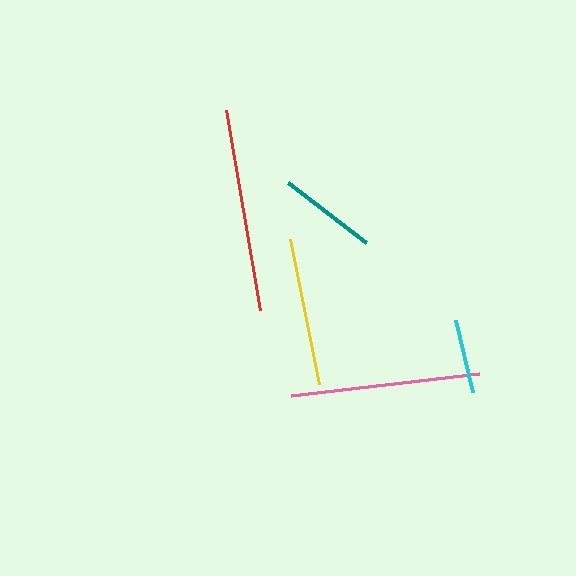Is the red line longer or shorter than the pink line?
The red line is longer than the pink line.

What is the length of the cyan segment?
The cyan segment is approximately 74 pixels long.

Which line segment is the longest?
The red line is the longest at approximately 203 pixels.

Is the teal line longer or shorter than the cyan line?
The teal line is longer than the cyan line.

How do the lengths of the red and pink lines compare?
The red and pink lines are approximately the same length.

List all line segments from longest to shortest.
From longest to shortest: red, pink, yellow, teal, cyan.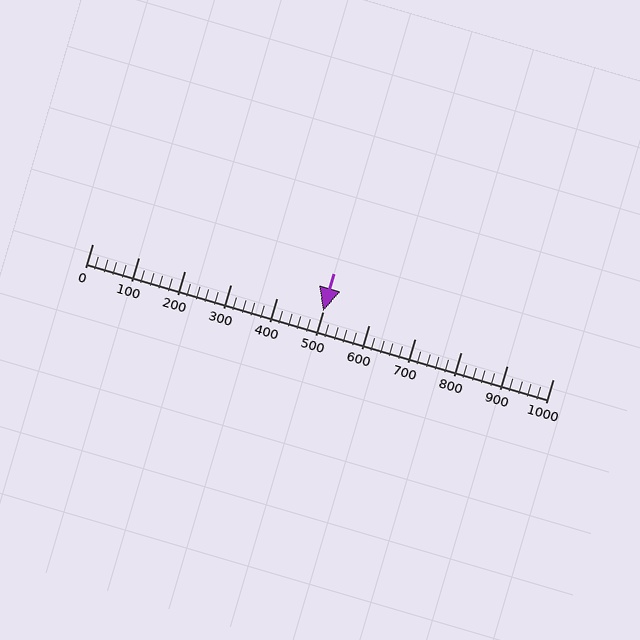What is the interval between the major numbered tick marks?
The major tick marks are spaced 100 units apart.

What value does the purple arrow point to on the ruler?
The purple arrow points to approximately 500.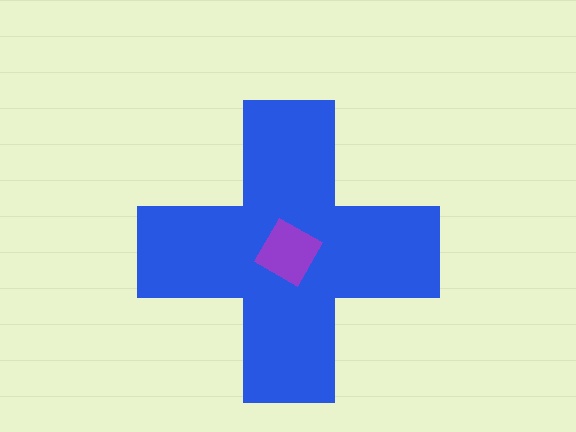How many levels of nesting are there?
2.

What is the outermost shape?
The blue cross.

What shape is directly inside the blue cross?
The purple square.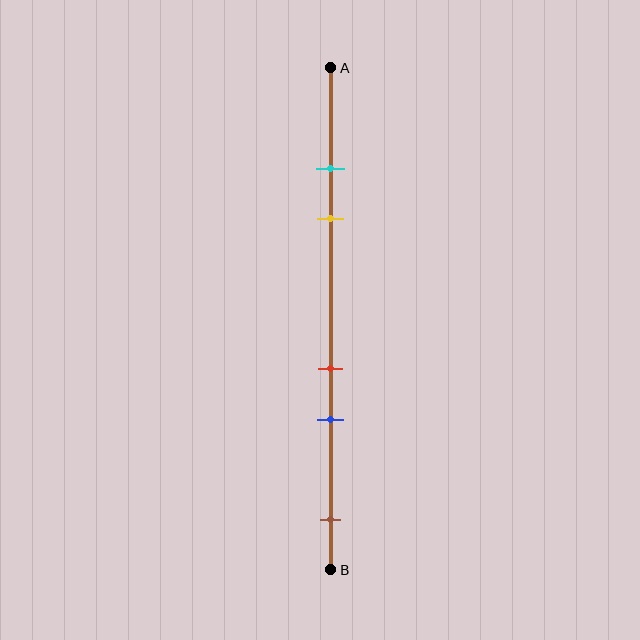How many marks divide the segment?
There are 5 marks dividing the segment.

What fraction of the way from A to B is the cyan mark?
The cyan mark is approximately 20% (0.2) of the way from A to B.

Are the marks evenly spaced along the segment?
No, the marks are not evenly spaced.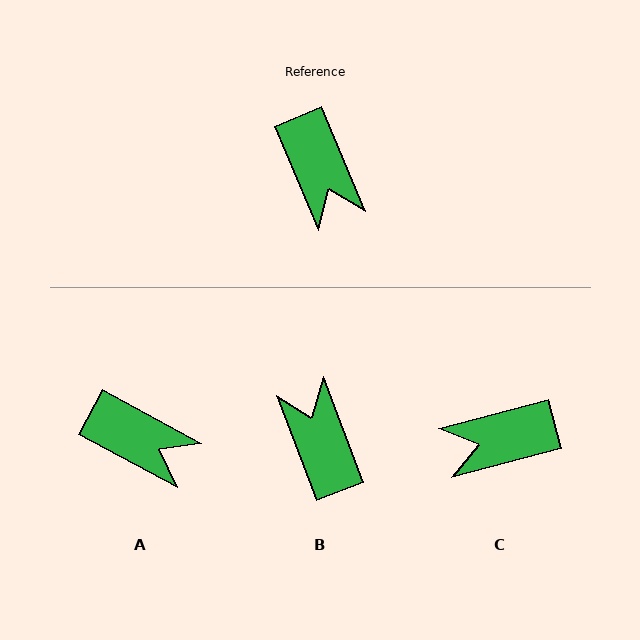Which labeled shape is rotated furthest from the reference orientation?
B, about 178 degrees away.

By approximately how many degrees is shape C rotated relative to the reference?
Approximately 98 degrees clockwise.